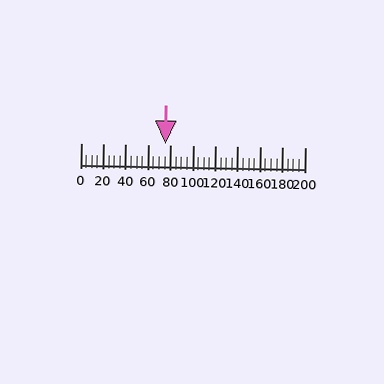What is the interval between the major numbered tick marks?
The major tick marks are spaced 20 units apart.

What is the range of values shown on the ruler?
The ruler shows values from 0 to 200.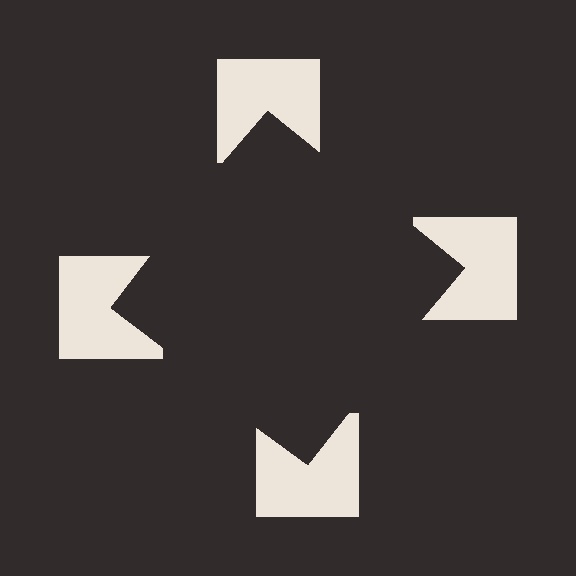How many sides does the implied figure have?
4 sides.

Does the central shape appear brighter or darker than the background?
It typically appears slightly darker than the background, even though no actual brightness change is drawn.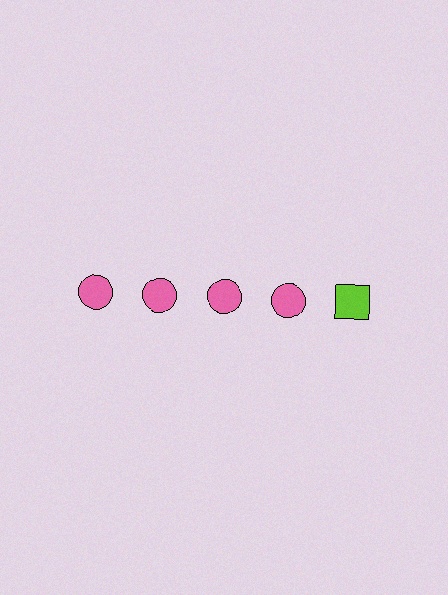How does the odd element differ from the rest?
It differs in both color (lime instead of pink) and shape (square instead of circle).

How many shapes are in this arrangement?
There are 5 shapes arranged in a grid pattern.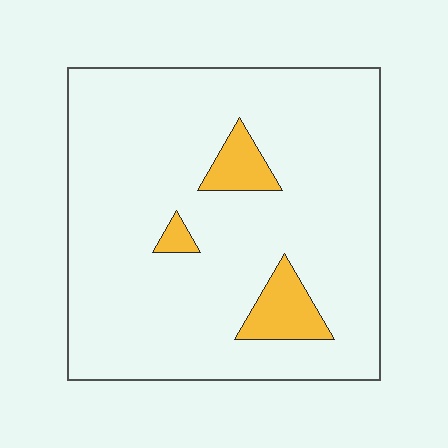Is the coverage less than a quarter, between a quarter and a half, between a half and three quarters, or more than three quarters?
Less than a quarter.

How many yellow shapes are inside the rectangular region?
3.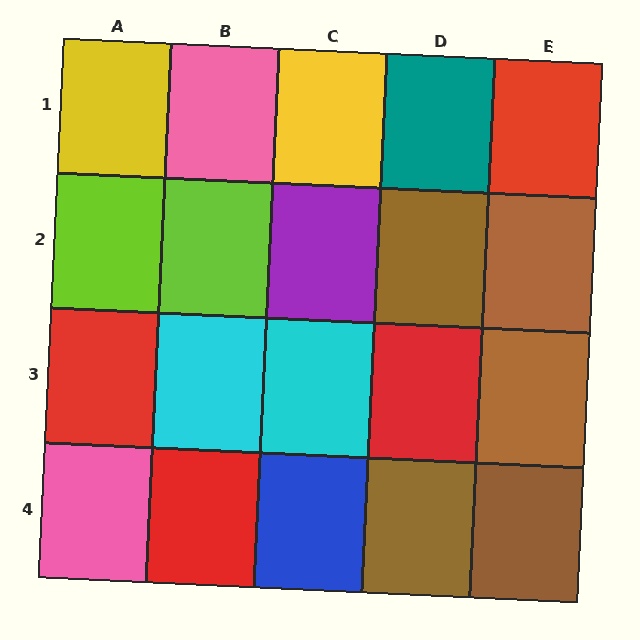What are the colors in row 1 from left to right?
Yellow, pink, yellow, teal, red.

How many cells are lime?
2 cells are lime.